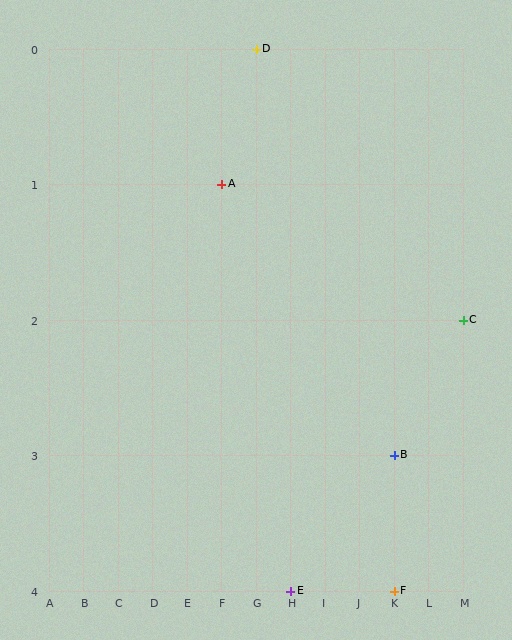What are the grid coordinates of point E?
Point E is at grid coordinates (H, 4).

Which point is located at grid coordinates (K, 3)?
Point B is at (K, 3).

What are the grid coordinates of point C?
Point C is at grid coordinates (M, 2).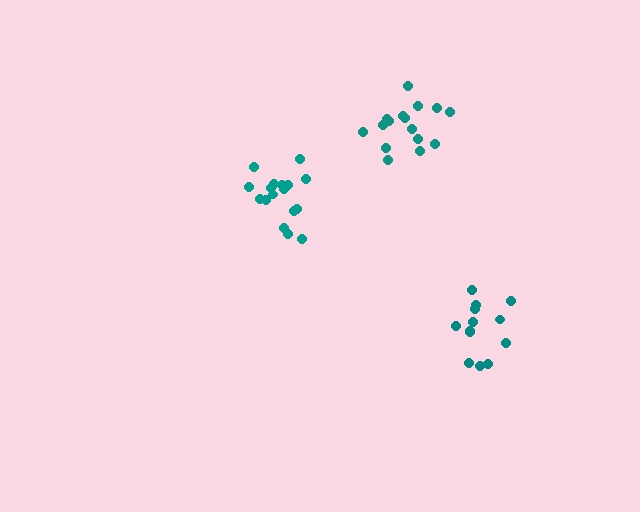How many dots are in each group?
Group 1: 17 dots, Group 2: 16 dots, Group 3: 13 dots (46 total).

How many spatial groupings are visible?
There are 3 spatial groupings.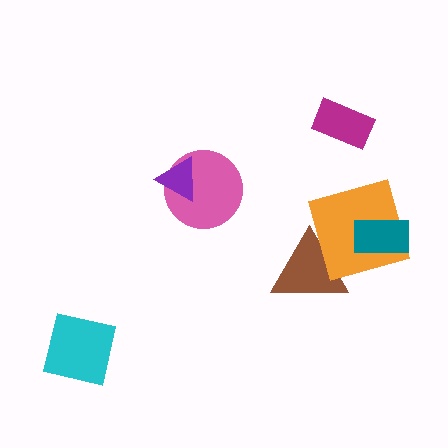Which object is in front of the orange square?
The teal rectangle is in front of the orange square.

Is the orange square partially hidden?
Yes, it is partially covered by another shape.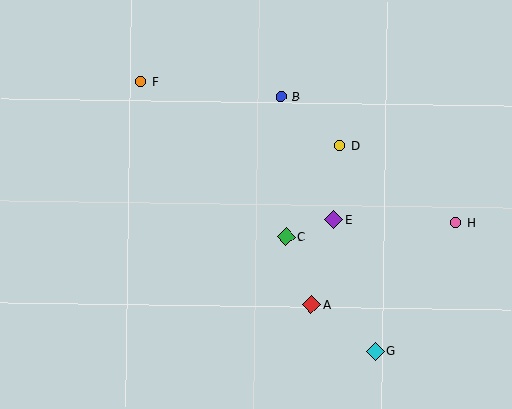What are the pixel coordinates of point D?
Point D is at (340, 146).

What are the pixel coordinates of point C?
Point C is at (286, 237).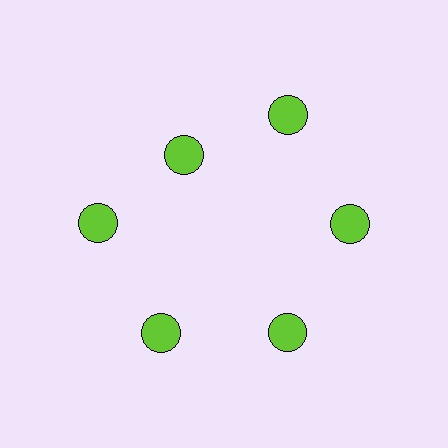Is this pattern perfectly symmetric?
No. The 6 lime circles are arranged in a ring, but one element near the 11 o'clock position is pulled inward toward the center, breaking the 6-fold rotational symmetry.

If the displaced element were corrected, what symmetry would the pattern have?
It would have 6-fold rotational symmetry — the pattern would map onto itself every 60 degrees.